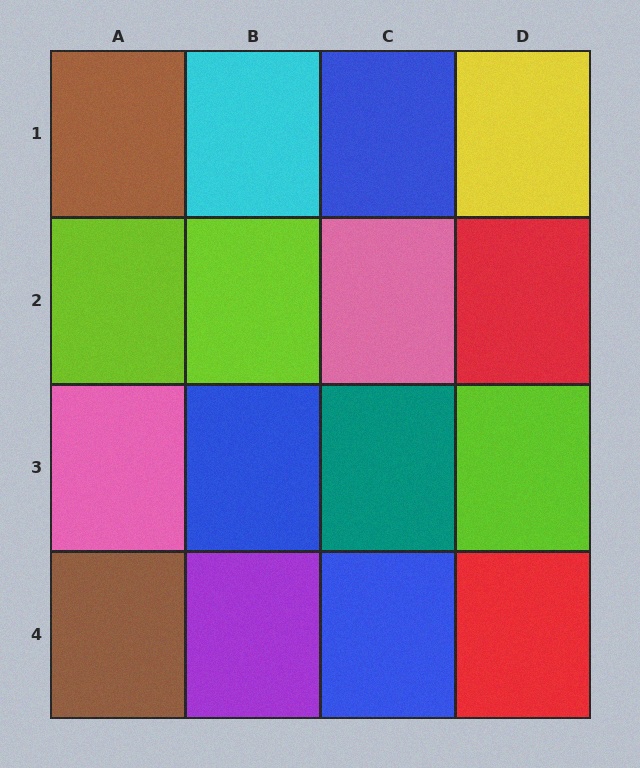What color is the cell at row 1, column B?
Cyan.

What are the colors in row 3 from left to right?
Pink, blue, teal, lime.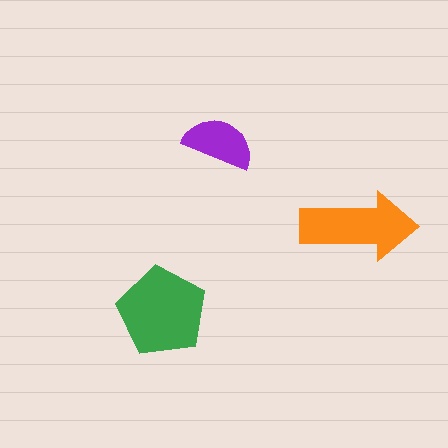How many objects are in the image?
There are 3 objects in the image.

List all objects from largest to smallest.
The green pentagon, the orange arrow, the purple semicircle.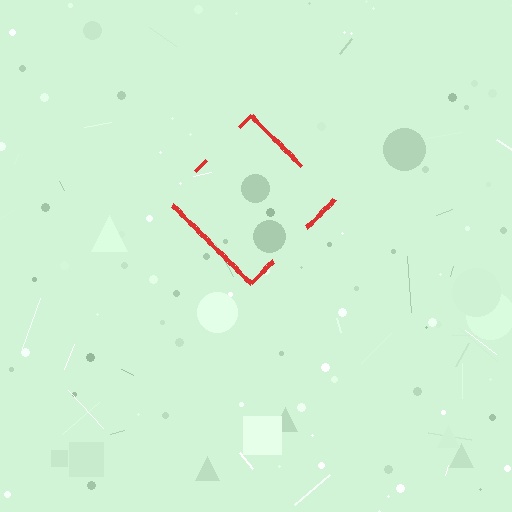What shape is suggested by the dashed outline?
The dashed outline suggests a diamond.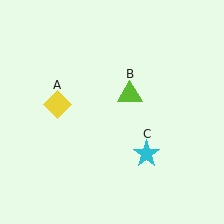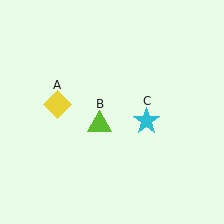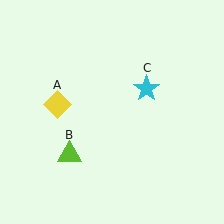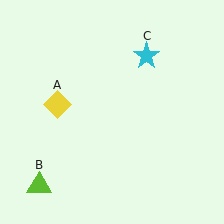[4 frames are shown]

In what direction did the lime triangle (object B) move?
The lime triangle (object B) moved down and to the left.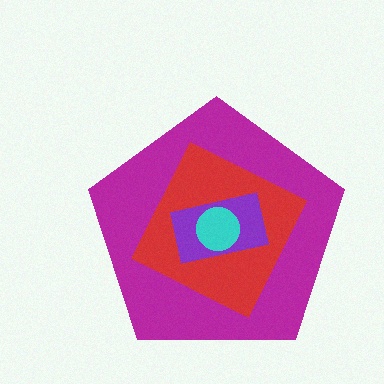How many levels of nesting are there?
4.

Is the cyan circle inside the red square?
Yes.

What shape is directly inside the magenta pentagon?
The red square.